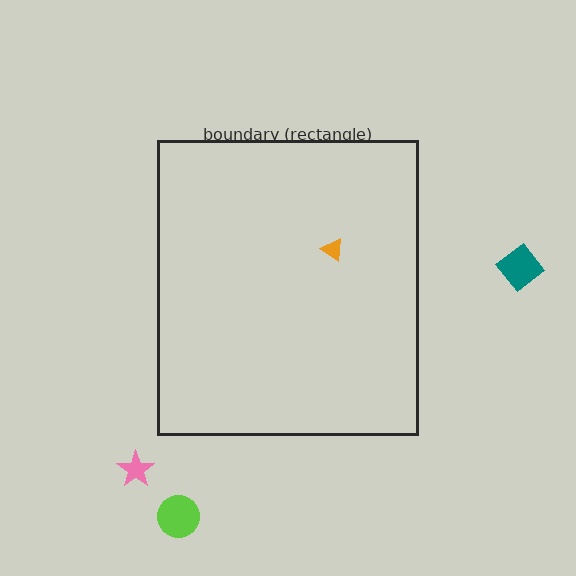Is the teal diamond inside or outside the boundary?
Outside.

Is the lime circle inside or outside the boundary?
Outside.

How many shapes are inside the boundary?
1 inside, 3 outside.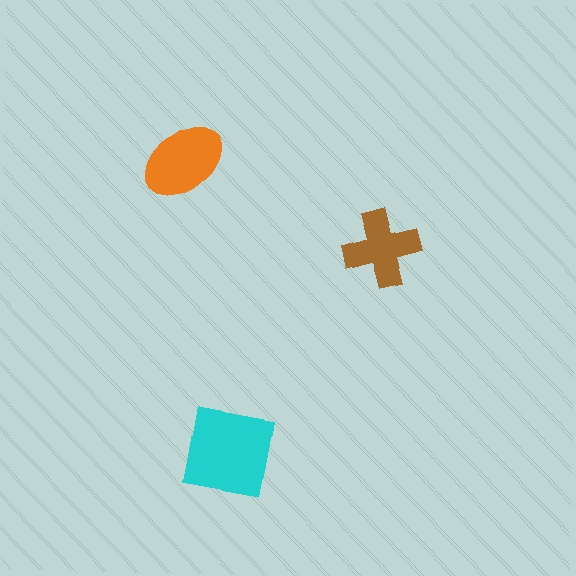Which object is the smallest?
The brown cross.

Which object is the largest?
The cyan square.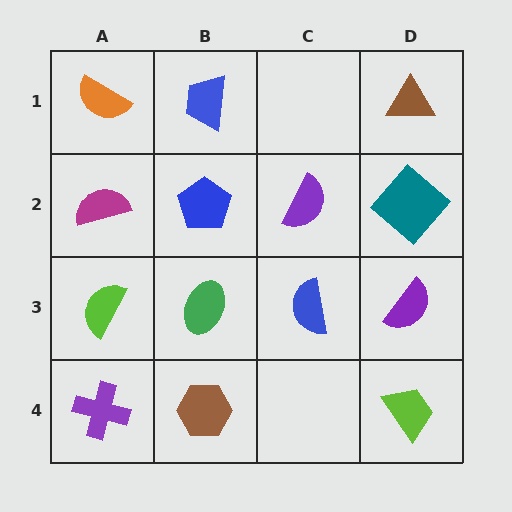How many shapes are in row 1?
3 shapes.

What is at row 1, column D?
A brown triangle.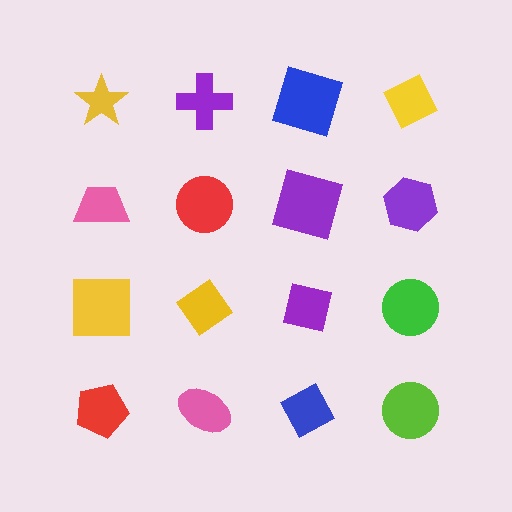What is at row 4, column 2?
A pink ellipse.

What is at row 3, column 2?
A yellow diamond.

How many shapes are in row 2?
4 shapes.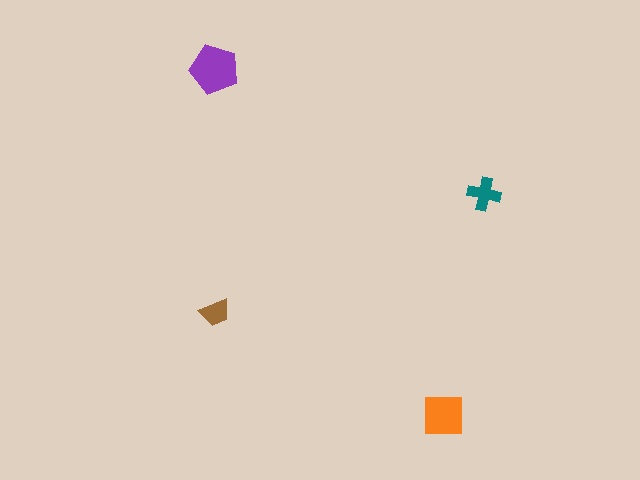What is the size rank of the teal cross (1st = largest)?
3rd.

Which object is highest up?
The purple pentagon is topmost.